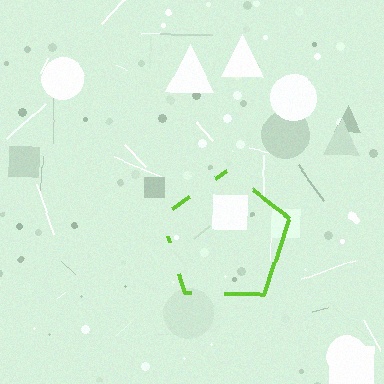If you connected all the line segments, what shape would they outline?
They would outline a pentagon.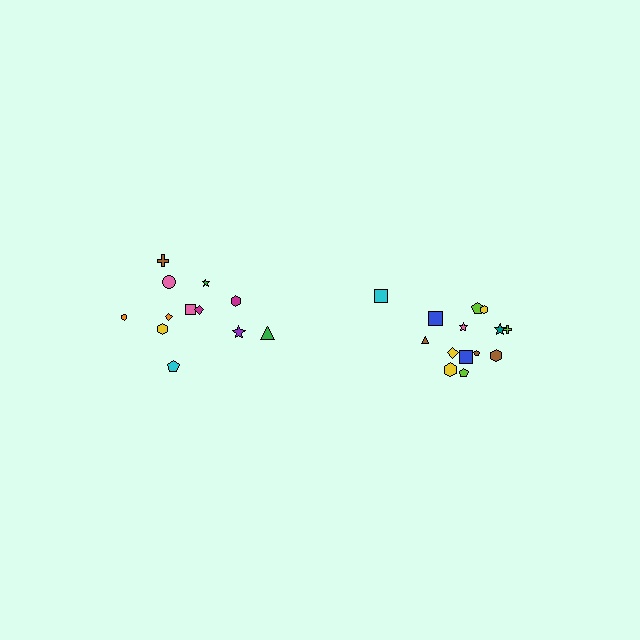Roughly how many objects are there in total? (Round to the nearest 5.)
Roughly 25 objects in total.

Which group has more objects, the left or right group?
The right group.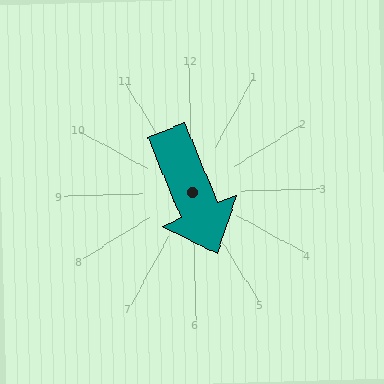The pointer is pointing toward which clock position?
Roughly 5 o'clock.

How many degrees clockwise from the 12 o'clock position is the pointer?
Approximately 159 degrees.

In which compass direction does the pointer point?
South.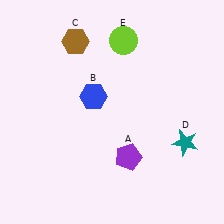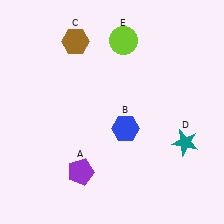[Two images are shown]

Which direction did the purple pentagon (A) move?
The purple pentagon (A) moved left.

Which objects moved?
The objects that moved are: the purple pentagon (A), the blue hexagon (B).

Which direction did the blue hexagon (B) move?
The blue hexagon (B) moved down.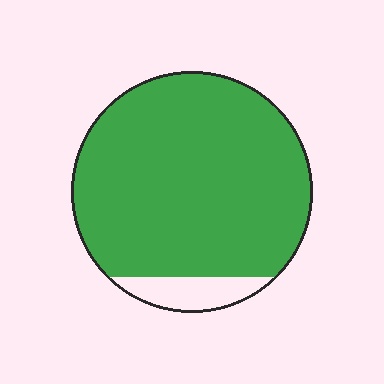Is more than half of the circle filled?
Yes.